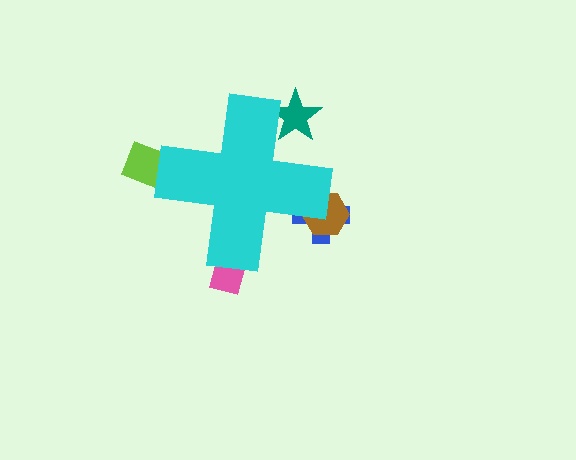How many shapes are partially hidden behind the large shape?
5 shapes are partially hidden.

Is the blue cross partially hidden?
Yes, the blue cross is partially hidden behind the cyan cross.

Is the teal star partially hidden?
Yes, the teal star is partially hidden behind the cyan cross.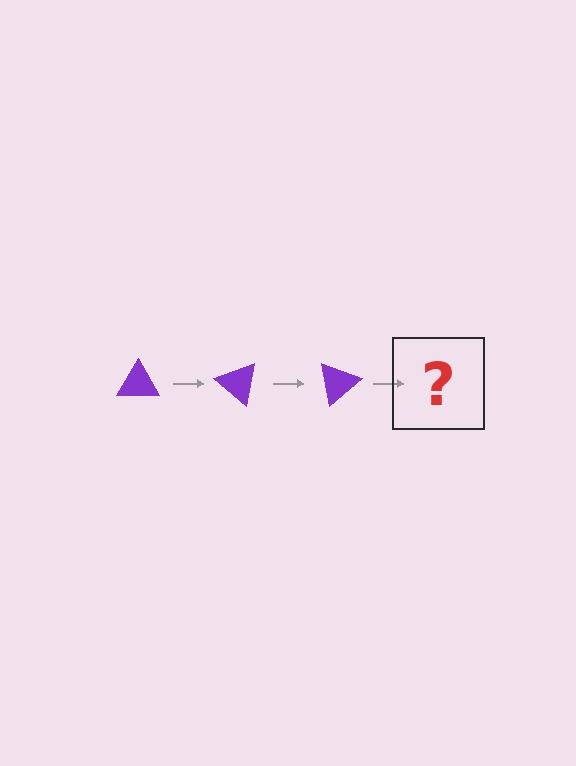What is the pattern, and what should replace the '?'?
The pattern is that the triangle rotates 40 degrees each step. The '?' should be a purple triangle rotated 120 degrees.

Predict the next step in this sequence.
The next step is a purple triangle rotated 120 degrees.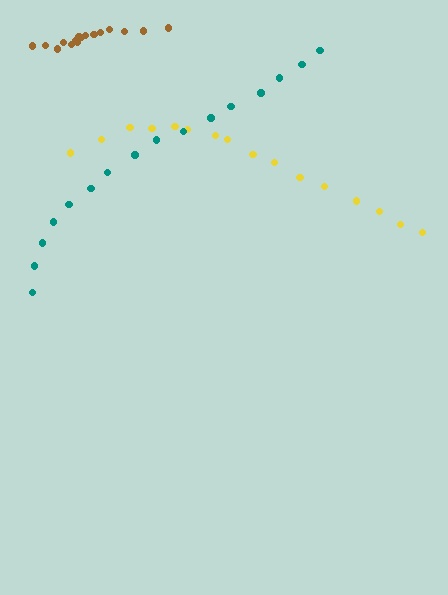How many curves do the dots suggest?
There are 3 distinct paths.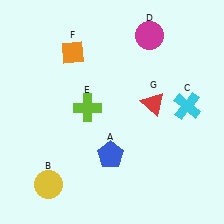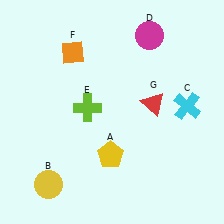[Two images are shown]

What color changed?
The pentagon (A) changed from blue in Image 1 to yellow in Image 2.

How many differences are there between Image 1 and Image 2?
There is 1 difference between the two images.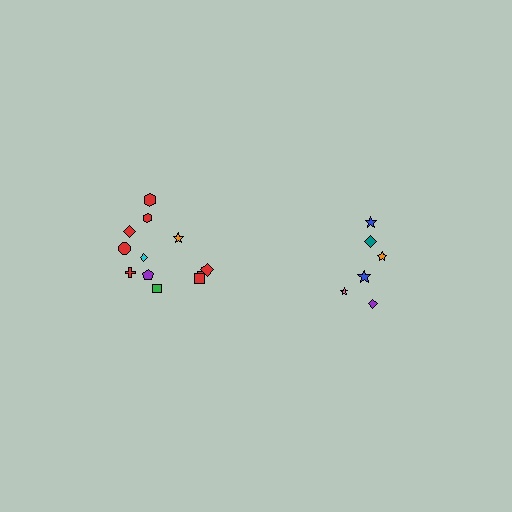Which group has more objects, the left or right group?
The left group.